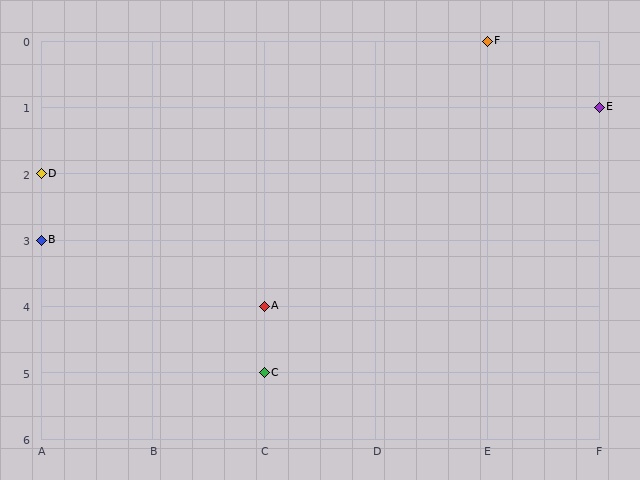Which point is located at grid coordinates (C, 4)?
Point A is at (C, 4).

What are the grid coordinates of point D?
Point D is at grid coordinates (A, 2).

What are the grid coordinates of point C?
Point C is at grid coordinates (C, 5).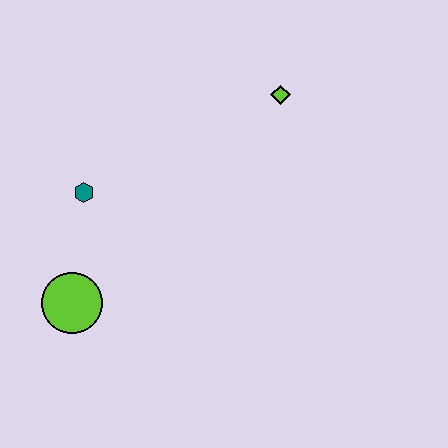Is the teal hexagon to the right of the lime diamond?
No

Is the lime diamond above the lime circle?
Yes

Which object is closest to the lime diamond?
The teal hexagon is closest to the lime diamond.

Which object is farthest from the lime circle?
The lime diamond is farthest from the lime circle.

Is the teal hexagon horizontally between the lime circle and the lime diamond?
Yes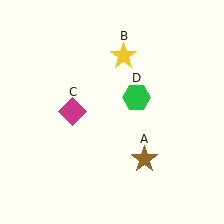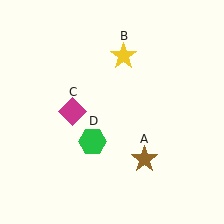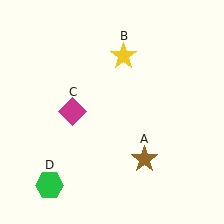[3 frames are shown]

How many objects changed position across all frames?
1 object changed position: green hexagon (object D).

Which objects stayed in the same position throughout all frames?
Brown star (object A) and yellow star (object B) and magenta diamond (object C) remained stationary.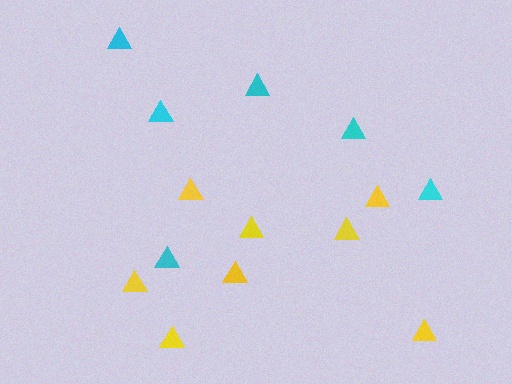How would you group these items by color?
There are 2 groups: one group of yellow triangles (8) and one group of cyan triangles (6).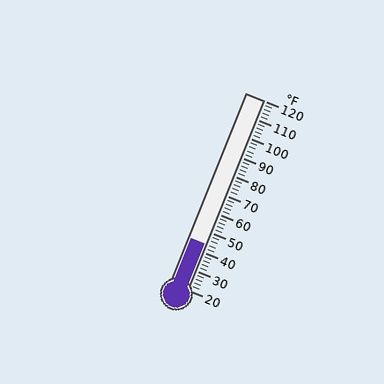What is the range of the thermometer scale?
The thermometer scale ranges from 20°F to 120°F.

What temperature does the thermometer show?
The thermometer shows approximately 44°F.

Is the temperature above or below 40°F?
The temperature is above 40°F.